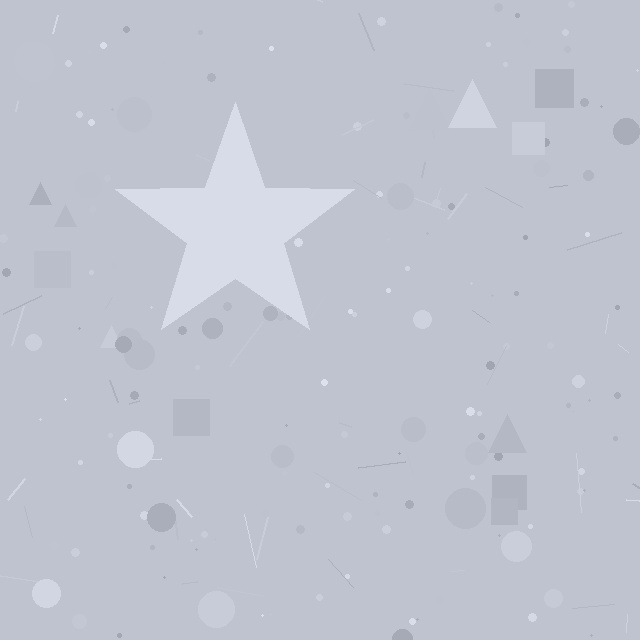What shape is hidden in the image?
A star is hidden in the image.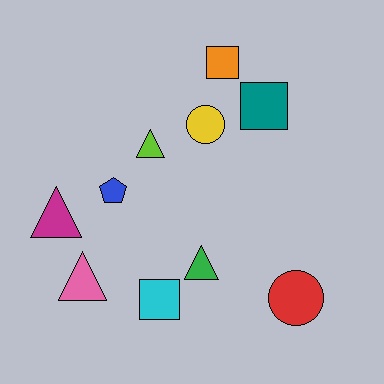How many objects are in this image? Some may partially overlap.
There are 10 objects.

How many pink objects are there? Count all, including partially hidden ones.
There is 1 pink object.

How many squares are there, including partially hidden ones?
There are 3 squares.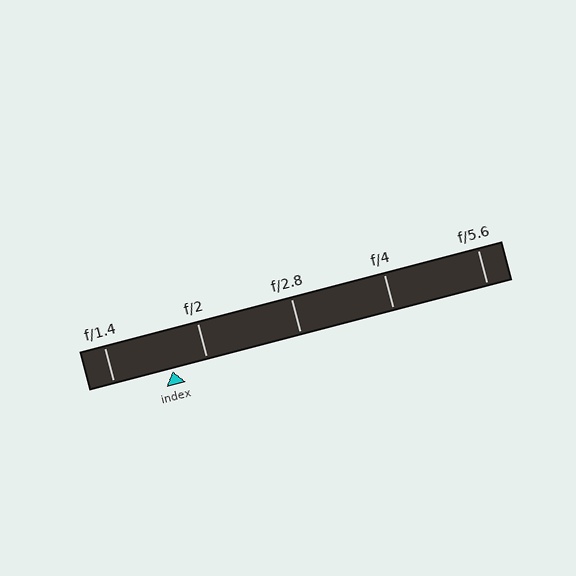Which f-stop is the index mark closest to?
The index mark is closest to f/2.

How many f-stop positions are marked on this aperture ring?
There are 5 f-stop positions marked.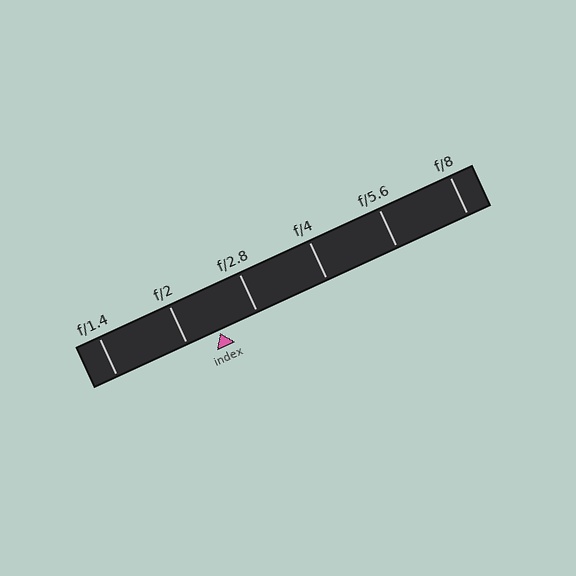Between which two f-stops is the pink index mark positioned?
The index mark is between f/2 and f/2.8.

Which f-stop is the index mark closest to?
The index mark is closest to f/2.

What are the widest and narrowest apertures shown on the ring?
The widest aperture shown is f/1.4 and the narrowest is f/8.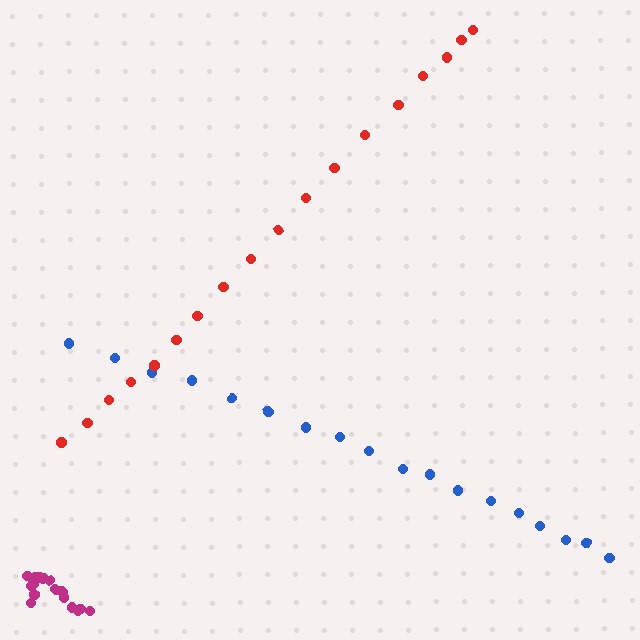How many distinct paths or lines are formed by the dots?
There are 3 distinct paths.